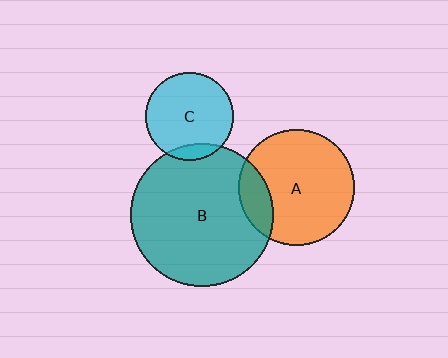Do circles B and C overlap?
Yes.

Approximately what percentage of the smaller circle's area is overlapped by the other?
Approximately 10%.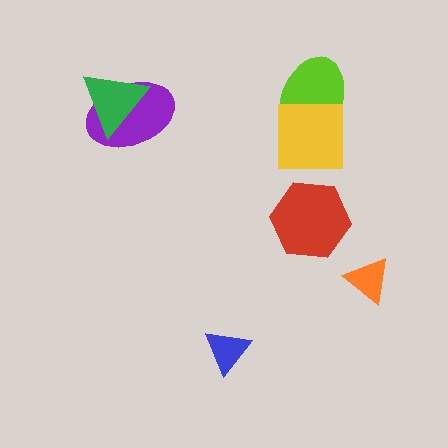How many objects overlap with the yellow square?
1 object overlaps with the yellow square.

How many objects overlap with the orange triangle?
0 objects overlap with the orange triangle.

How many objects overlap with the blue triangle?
0 objects overlap with the blue triangle.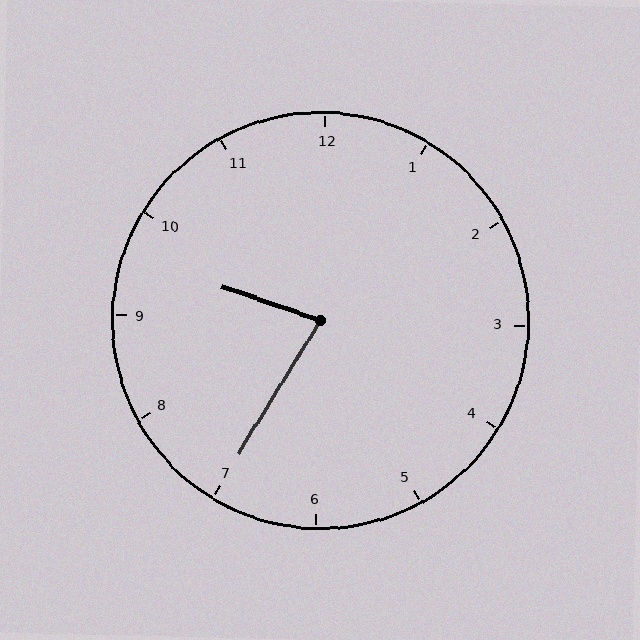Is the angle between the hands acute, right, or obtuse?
It is acute.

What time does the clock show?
9:35.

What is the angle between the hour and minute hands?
Approximately 78 degrees.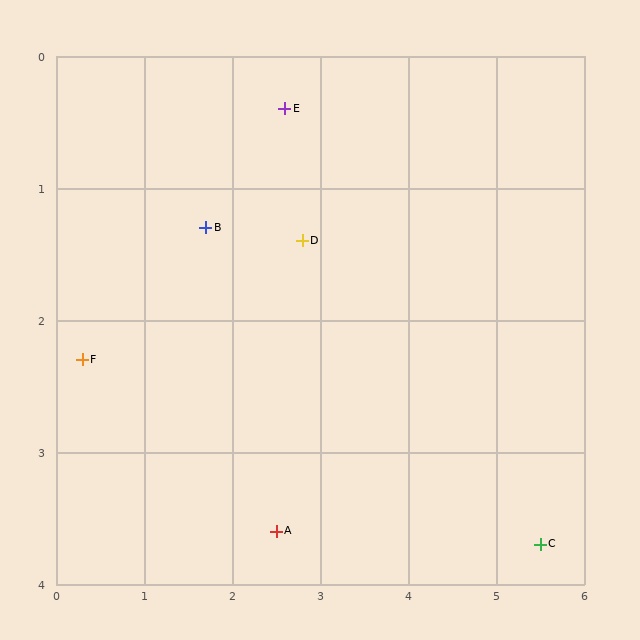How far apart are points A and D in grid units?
Points A and D are about 2.2 grid units apart.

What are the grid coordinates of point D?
Point D is at approximately (2.8, 1.4).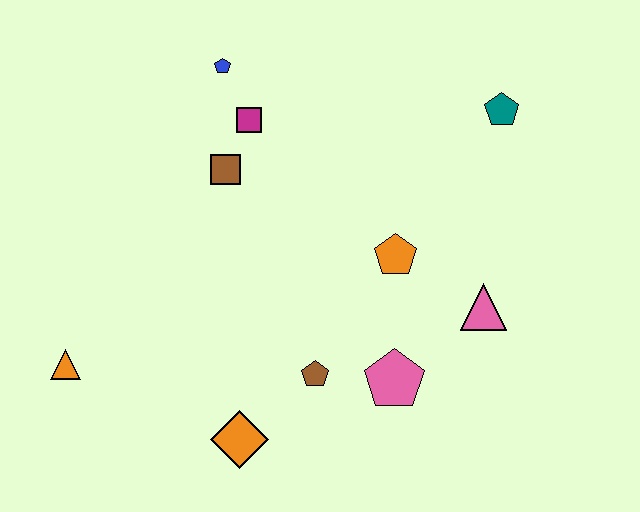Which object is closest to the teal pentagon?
The orange pentagon is closest to the teal pentagon.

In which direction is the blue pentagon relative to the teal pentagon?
The blue pentagon is to the left of the teal pentagon.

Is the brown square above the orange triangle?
Yes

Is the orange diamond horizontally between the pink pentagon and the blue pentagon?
Yes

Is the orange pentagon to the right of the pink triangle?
No